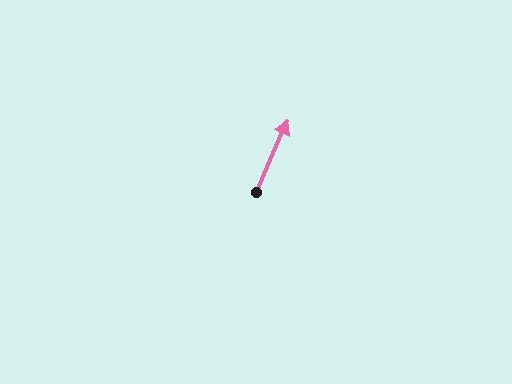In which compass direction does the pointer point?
Northeast.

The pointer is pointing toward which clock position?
Roughly 1 o'clock.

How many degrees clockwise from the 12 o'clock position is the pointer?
Approximately 24 degrees.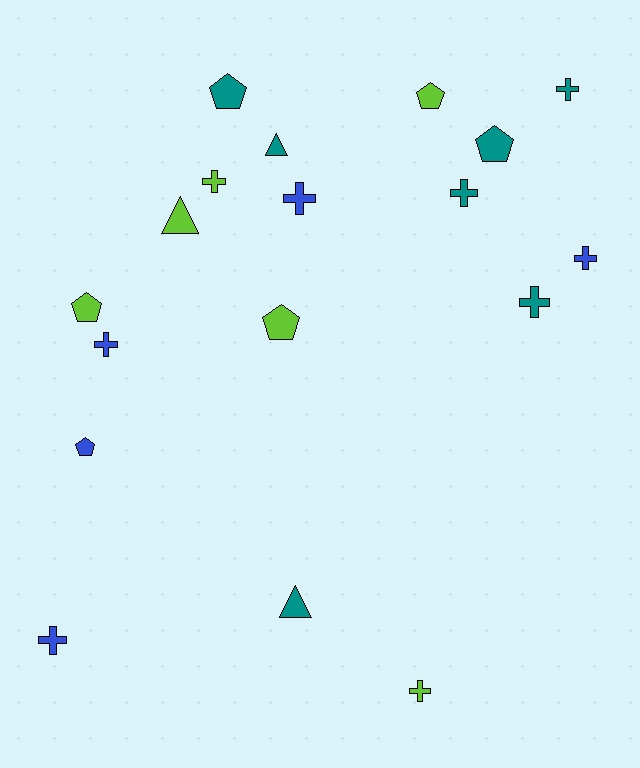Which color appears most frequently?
Teal, with 7 objects.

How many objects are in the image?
There are 18 objects.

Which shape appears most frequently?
Cross, with 9 objects.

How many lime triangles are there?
There is 1 lime triangle.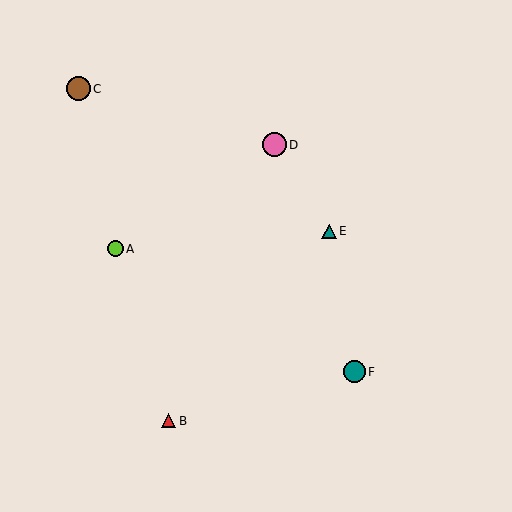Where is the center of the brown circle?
The center of the brown circle is at (78, 89).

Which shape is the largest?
The brown circle (labeled C) is the largest.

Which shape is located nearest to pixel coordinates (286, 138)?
The pink circle (labeled D) at (274, 145) is nearest to that location.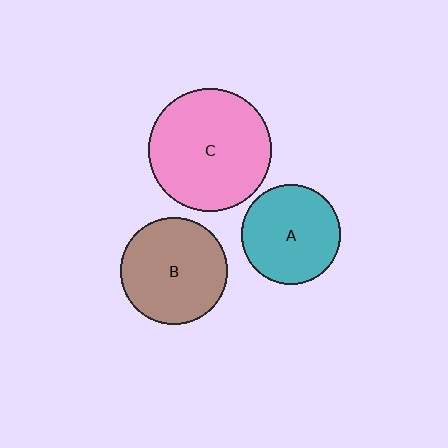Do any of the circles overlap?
No, none of the circles overlap.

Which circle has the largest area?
Circle C (pink).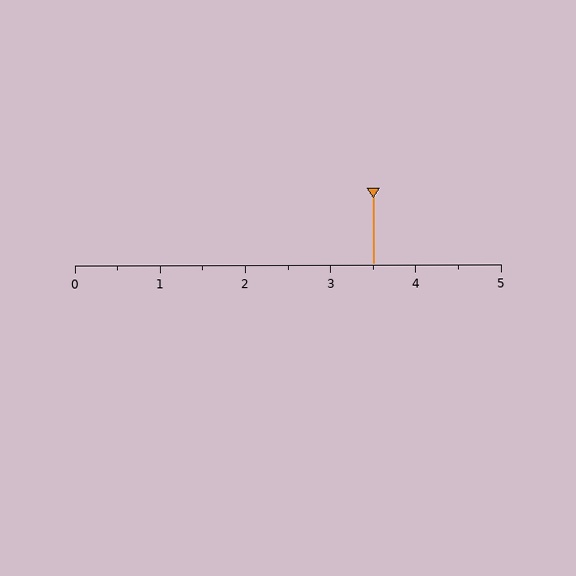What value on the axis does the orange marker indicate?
The marker indicates approximately 3.5.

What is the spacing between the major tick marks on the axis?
The major ticks are spaced 1 apart.